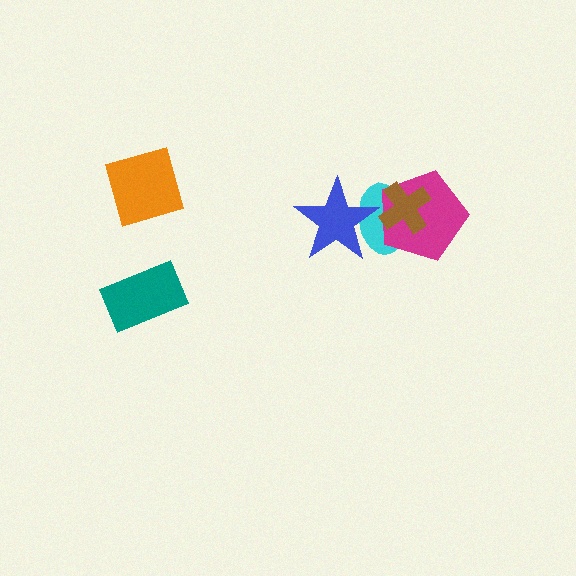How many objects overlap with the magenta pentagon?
2 objects overlap with the magenta pentagon.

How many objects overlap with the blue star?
1 object overlaps with the blue star.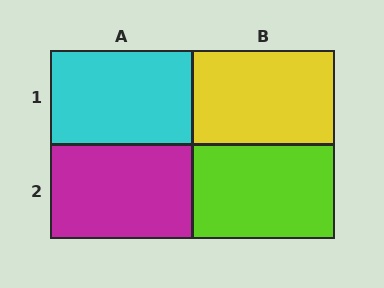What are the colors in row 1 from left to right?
Cyan, yellow.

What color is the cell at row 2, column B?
Lime.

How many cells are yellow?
1 cell is yellow.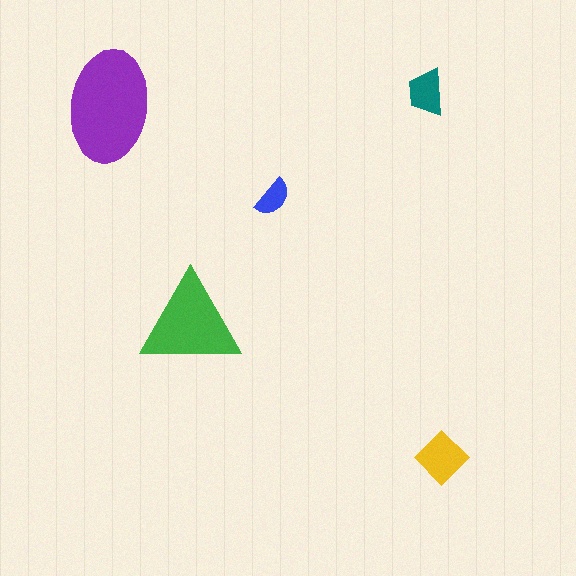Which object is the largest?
The purple ellipse.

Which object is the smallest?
The blue semicircle.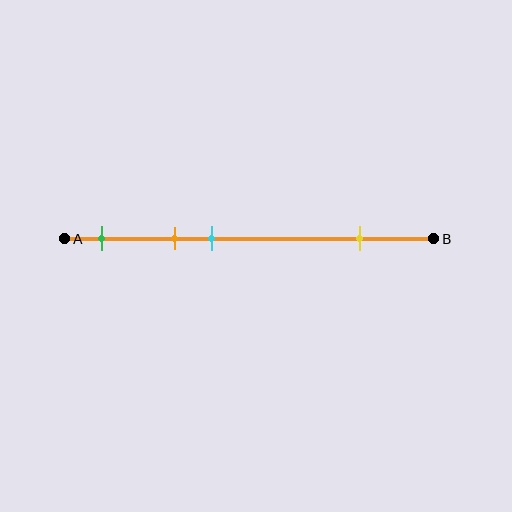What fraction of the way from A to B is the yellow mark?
The yellow mark is approximately 80% (0.8) of the way from A to B.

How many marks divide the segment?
There are 4 marks dividing the segment.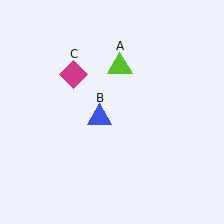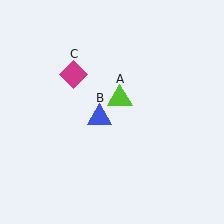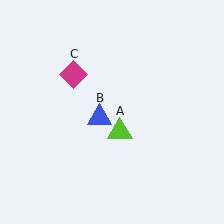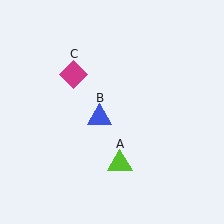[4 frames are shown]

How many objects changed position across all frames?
1 object changed position: lime triangle (object A).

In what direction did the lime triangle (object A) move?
The lime triangle (object A) moved down.